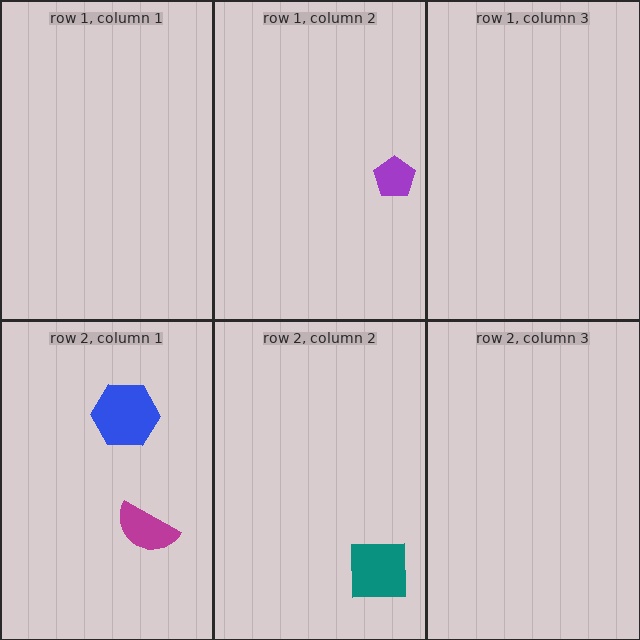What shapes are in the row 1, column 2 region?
The purple pentagon.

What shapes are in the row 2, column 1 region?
The blue hexagon, the magenta semicircle.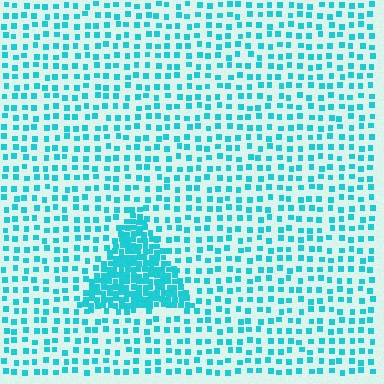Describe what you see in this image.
The image contains small cyan elements arranged at two different densities. A triangle-shaped region is visible where the elements are more densely packed than the surrounding area.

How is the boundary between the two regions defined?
The boundary is defined by a change in element density (approximately 2.9x ratio). All elements are the same color, size, and shape.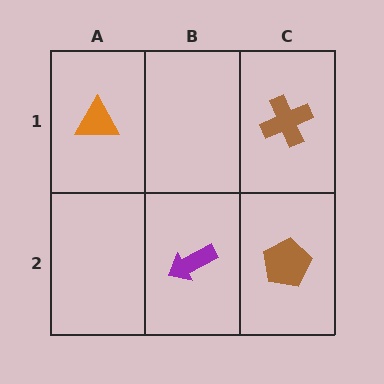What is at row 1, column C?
A brown cross.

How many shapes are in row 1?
2 shapes.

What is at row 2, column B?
A purple arrow.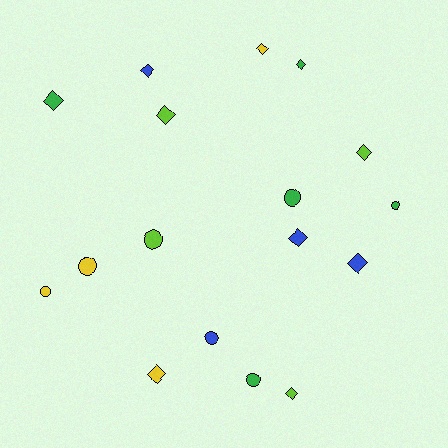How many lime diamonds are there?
There are 3 lime diamonds.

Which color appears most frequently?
Green, with 5 objects.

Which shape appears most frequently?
Diamond, with 10 objects.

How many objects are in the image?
There are 17 objects.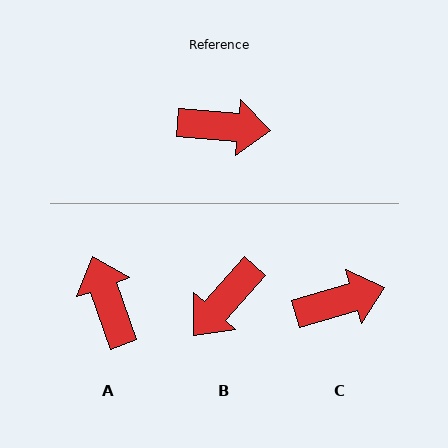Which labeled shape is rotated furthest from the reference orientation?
B, about 127 degrees away.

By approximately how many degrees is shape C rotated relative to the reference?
Approximately 21 degrees counter-clockwise.